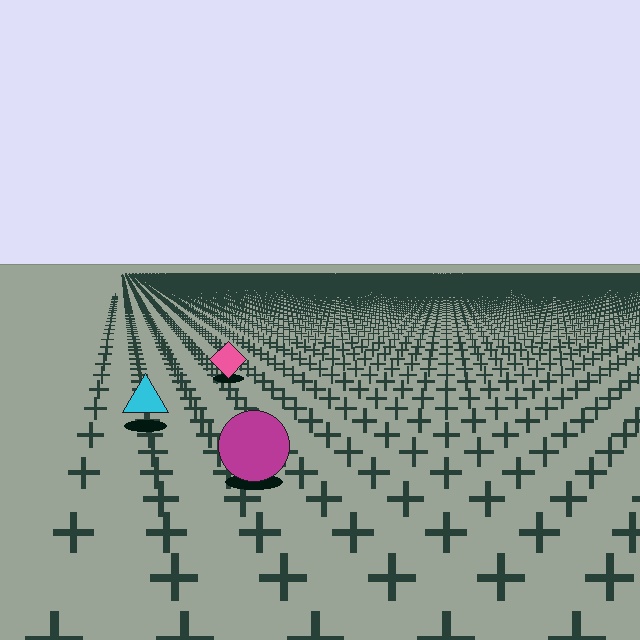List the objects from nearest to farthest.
From nearest to farthest: the magenta circle, the cyan triangle, the pink diamond.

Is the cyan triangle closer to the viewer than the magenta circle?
No. The magenta circle is closer — you can tell from the texture gradient: the ground texture is coarser near it.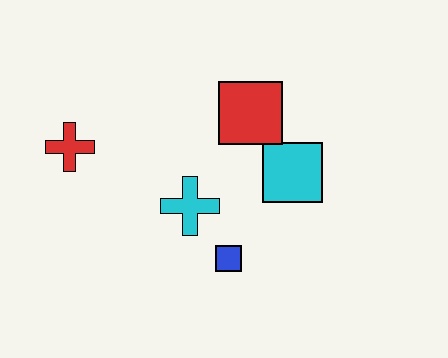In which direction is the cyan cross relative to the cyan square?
The cyan cross is to the left of the cyan square.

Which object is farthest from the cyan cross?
The red cross is farthest from the cyan cross.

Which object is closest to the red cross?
The cyan cross is closest to the red cross.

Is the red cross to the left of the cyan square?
Yes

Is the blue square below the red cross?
Yes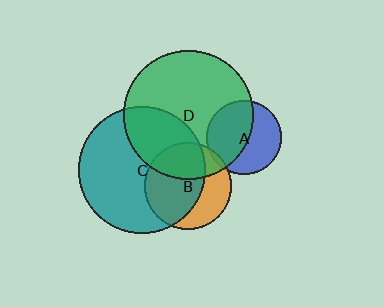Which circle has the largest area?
Circle D (green).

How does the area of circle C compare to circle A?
Approximately 2.9 times.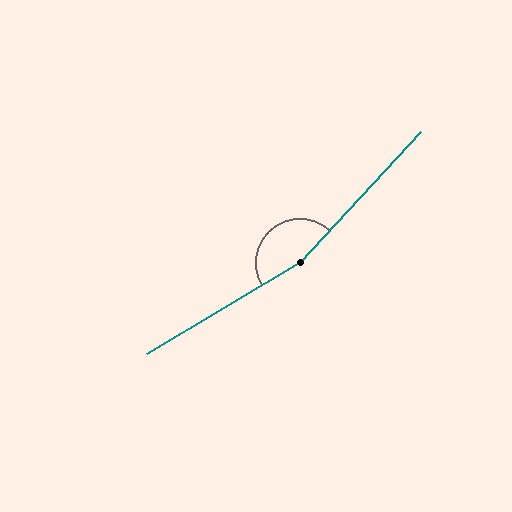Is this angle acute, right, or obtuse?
It is obtuse.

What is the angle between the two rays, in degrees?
Approximately 163 degrees.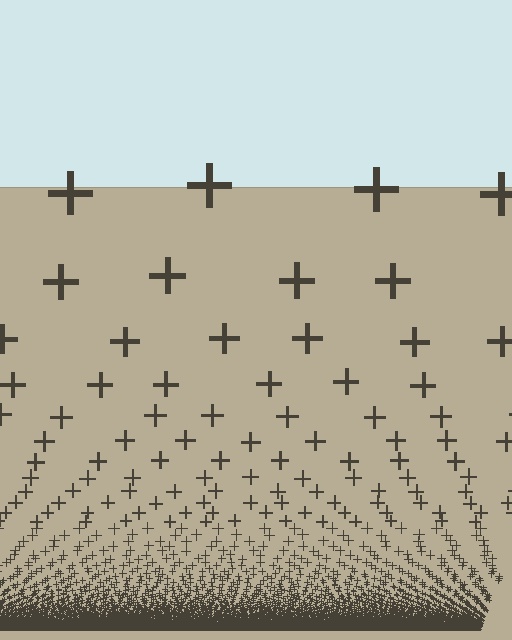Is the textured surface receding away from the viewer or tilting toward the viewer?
The surface appears to tilt toward the viewer. Texture elements get larger and sparser toward the top.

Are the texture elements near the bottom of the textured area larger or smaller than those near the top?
Smaller. The gradient is inverted — elements near the bottom are smaller and denser.